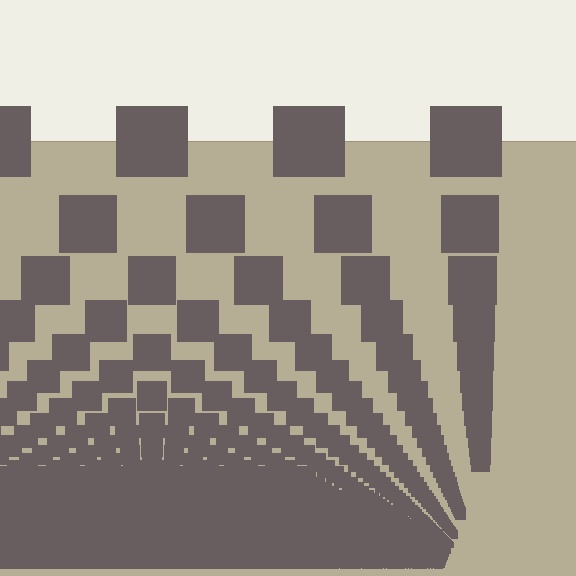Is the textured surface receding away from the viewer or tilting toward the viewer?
The surface appears to tilt toward the viewer. Texture elements get larger and sparser toward the top.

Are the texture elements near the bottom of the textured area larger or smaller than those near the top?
Smaller. The gradient is inverted — elements near the bottom are smaller and denser.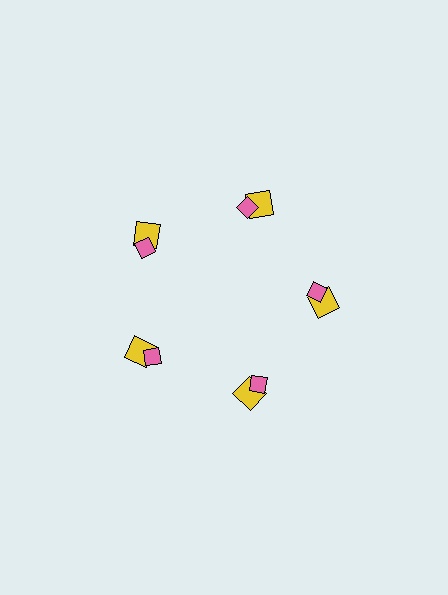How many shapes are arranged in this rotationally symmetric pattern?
There are 10 shapes, arranged in 5 groups of 2.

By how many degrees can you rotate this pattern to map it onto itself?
The pattern maps onto itself every 72 degrees of rotation.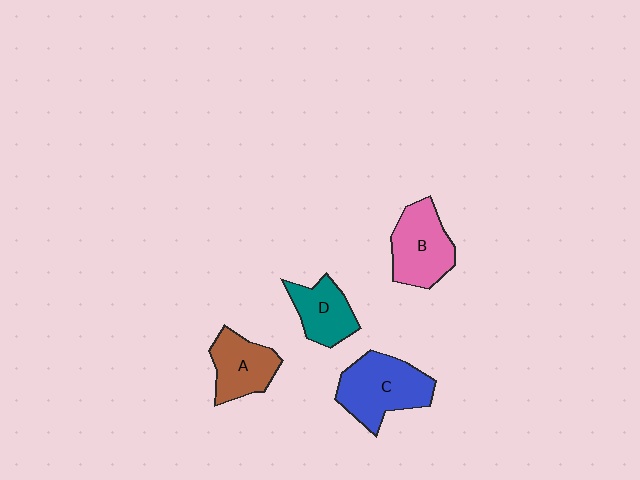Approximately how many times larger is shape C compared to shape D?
Approximately 1.6 times.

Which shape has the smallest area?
Shape D (teal).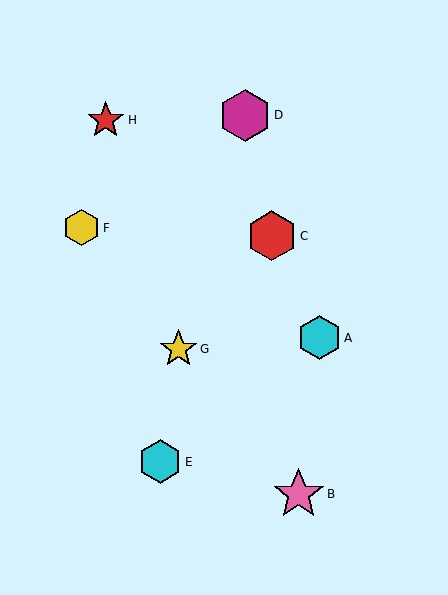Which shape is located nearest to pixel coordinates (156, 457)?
The cyan hexagon (labeled E) at (160, 462) is nearest to that location.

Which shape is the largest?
The magenta hexagon (labeled D) is the largest.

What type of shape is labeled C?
Shape C is a red hexagon.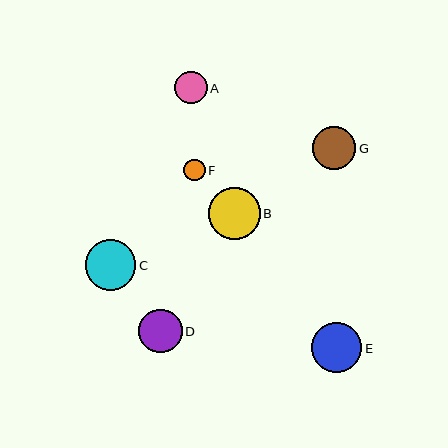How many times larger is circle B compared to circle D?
Circle B is approximately 1.2 times the size of circle D.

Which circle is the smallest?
Circle F is the smallest with a size of approximately 22 pixels.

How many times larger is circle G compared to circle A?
Circle G is approximately 1.3 times the size of circle A.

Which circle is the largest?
Circle B is the largest with a size of approximately 52 pixels.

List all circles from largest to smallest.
From largest to smallest: B, C, E, D, G, A, F.